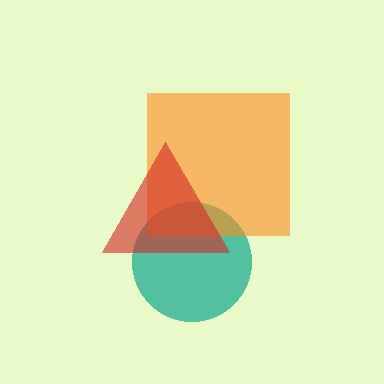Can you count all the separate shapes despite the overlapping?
Yes, there are 3 separate shapes.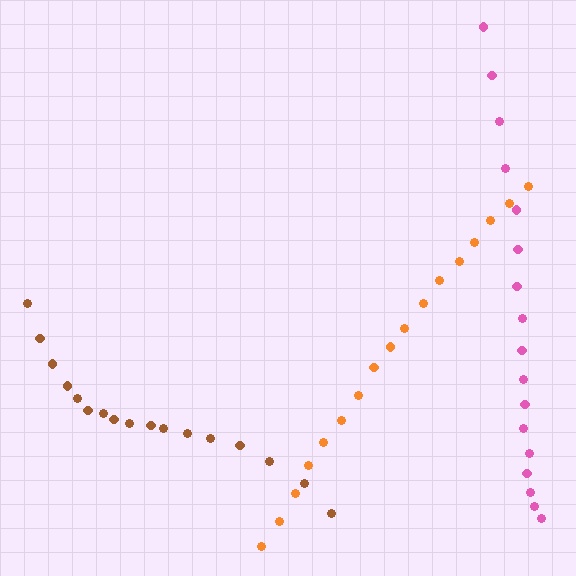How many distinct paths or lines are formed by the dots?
There are 3 distinct paths.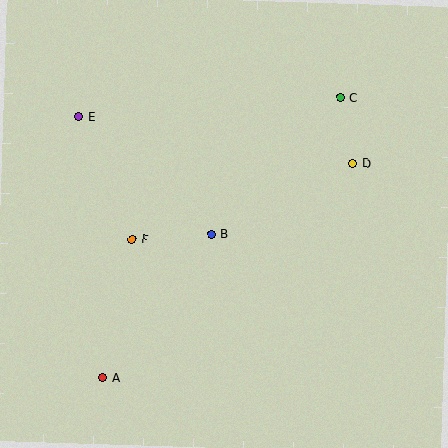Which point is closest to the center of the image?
Point B at (211, 234) is closest to the center.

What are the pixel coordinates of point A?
Point A is at (103, 378).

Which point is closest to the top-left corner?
Point E is closest to the top-left corner.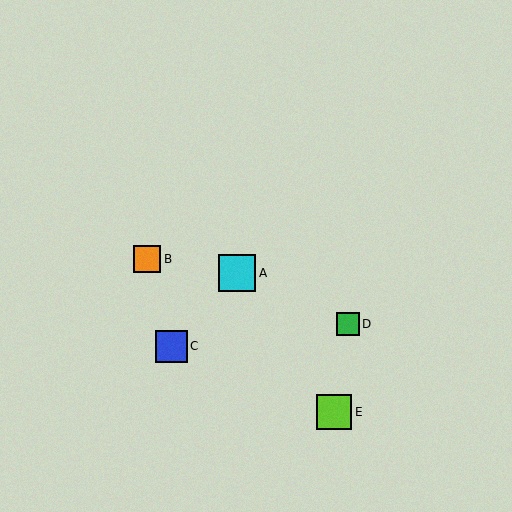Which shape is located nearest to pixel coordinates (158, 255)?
The orange square (labeled B) at (147, 259) is nearest to that location.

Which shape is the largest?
The cyan square (labeled A) is the largest.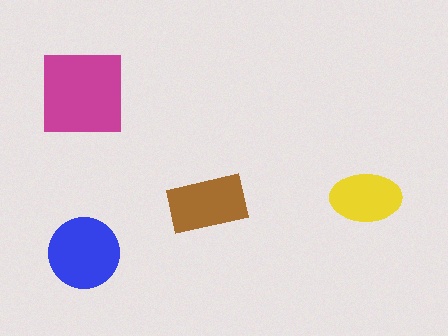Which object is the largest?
The magenta square.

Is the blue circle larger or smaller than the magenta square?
Smaller.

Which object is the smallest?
The yellow ellipse.